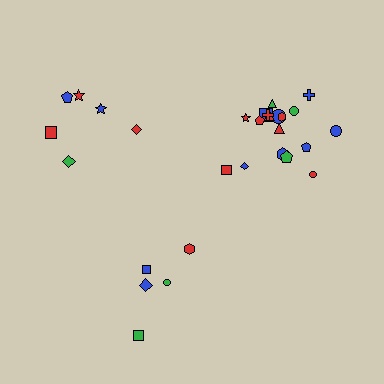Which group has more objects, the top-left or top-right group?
The top-right group.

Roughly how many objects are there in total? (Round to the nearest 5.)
Roughly 30 objects in total.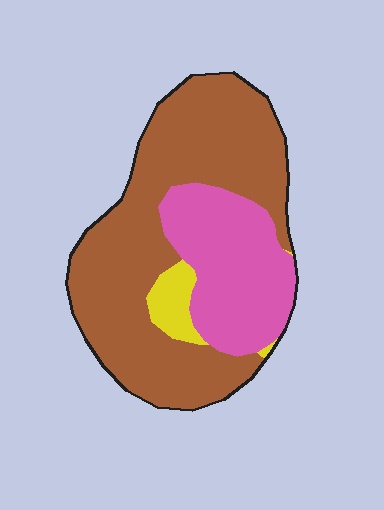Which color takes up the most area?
Brown, at roughly 65%.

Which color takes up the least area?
Yellow, at roughly 5%.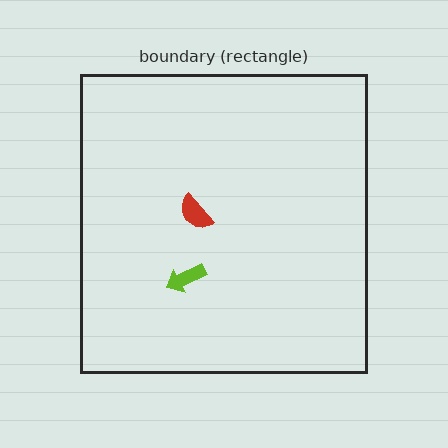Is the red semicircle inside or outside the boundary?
Inside.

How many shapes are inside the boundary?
2 inside, 0 outside.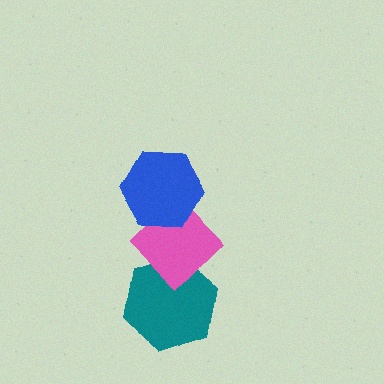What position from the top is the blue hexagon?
The blue hexagon is 1st from the top.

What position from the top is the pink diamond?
The pink diamond is 2nd from the top.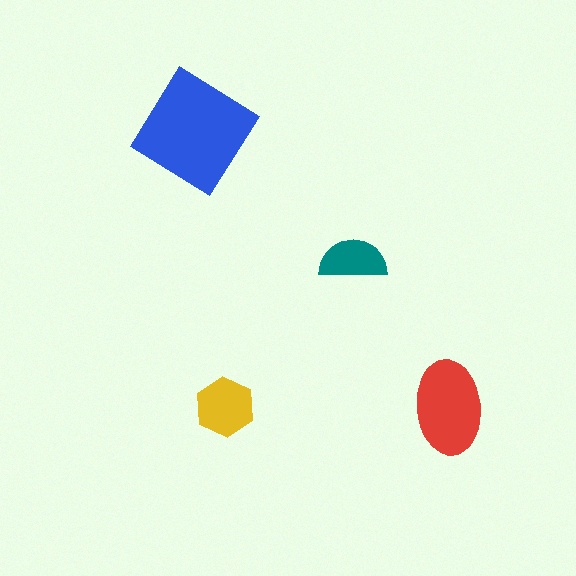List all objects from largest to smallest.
The blue diamond, the red ellipse, the yellow hexagon, the teal semicircle.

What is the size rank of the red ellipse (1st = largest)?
2nd.